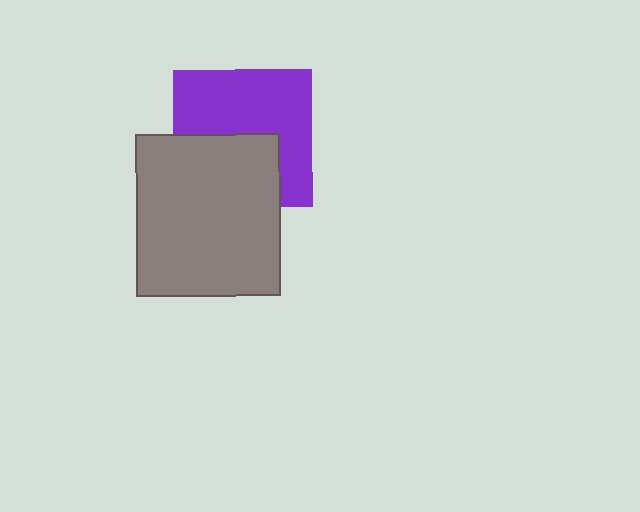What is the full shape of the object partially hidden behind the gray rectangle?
The partially hidden object is a purple square.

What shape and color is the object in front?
The object in front is a gray rectangle.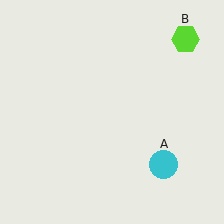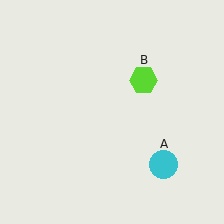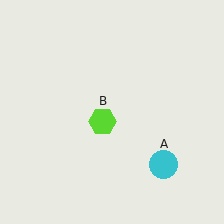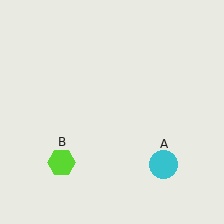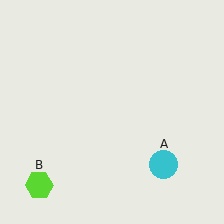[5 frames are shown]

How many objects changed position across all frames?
1 object changed position: lime hexagon (object B).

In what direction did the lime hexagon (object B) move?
The lime hexagon (object B) moved down and to the left.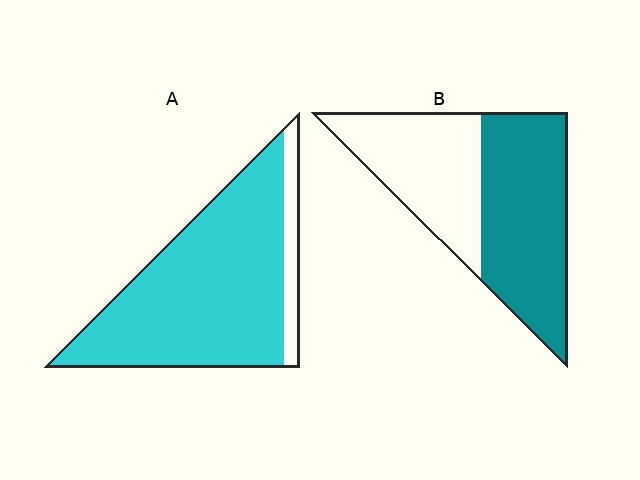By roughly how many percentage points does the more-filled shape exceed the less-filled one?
By roughly 30 percentage points (A over B).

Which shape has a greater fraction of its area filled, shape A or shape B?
Shape A.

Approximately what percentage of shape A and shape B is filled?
A is approximately 90% and B is approximately 55%.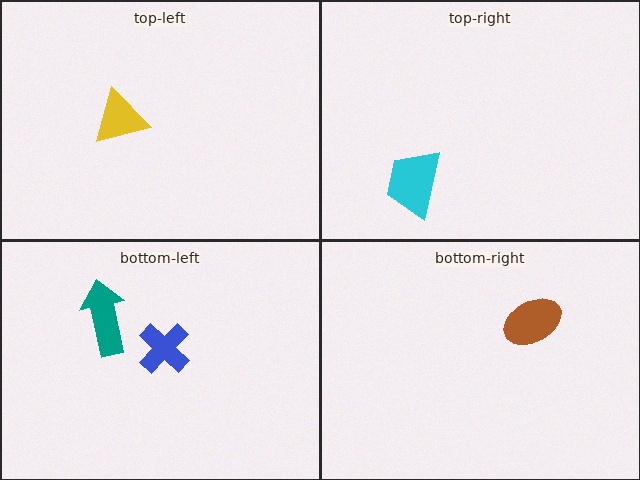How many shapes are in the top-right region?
1.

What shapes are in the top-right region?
The cyan trapezoid.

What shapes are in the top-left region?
The yellow triangle.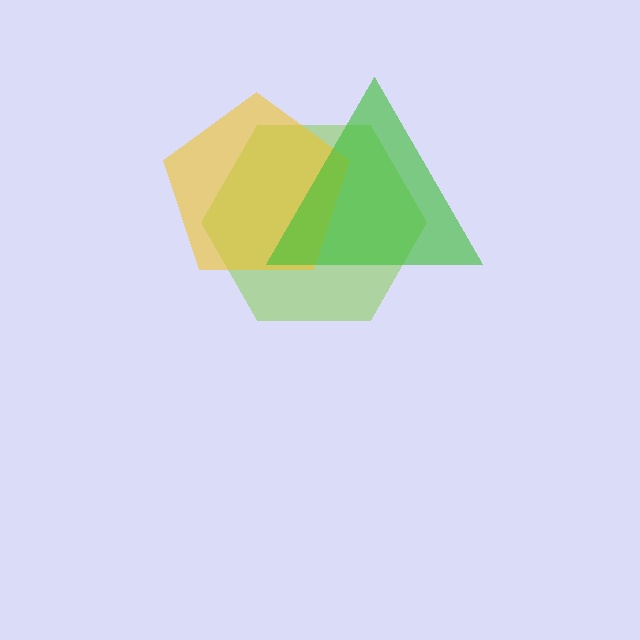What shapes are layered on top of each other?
The layered shapes are: a lime hexagon, a yellow pentagon, a green triangle.